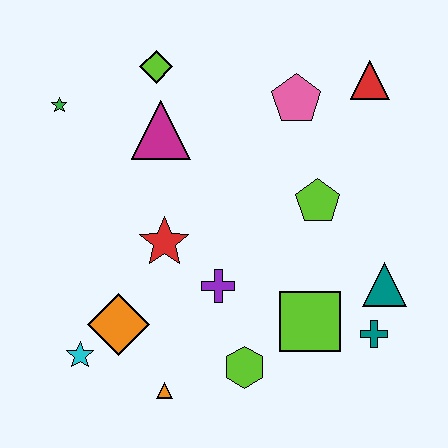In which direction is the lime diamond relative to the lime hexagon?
The lime diamond is above the lime hexagon.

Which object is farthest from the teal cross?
The green star is farthest from the teal cross.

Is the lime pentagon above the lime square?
Yes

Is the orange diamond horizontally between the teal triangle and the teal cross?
No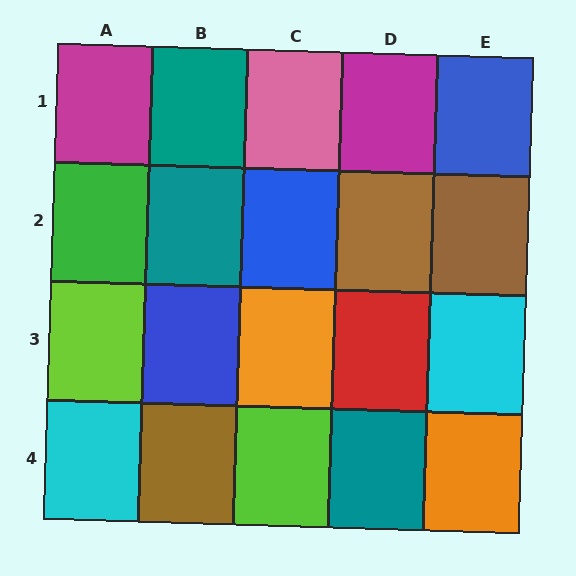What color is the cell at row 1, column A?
Magenta.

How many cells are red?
1 cell is red.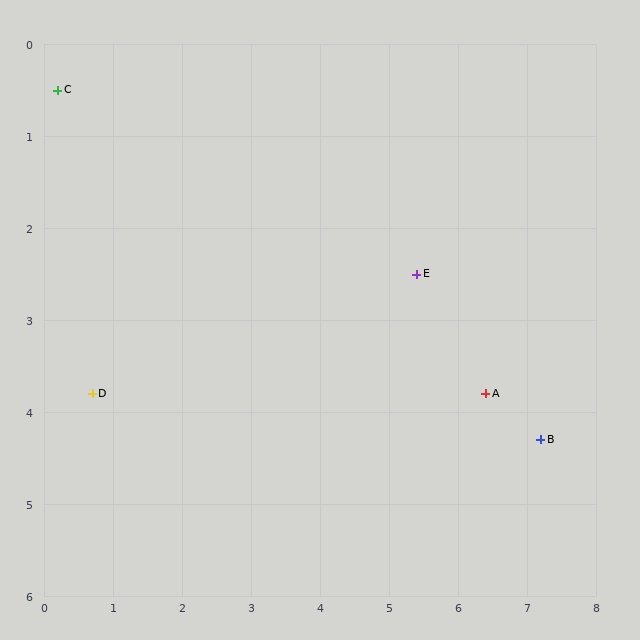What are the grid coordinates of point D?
Point D is at approximately (0.7, 3.8).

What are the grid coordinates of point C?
Point C is at approximately (0.2, 0.5).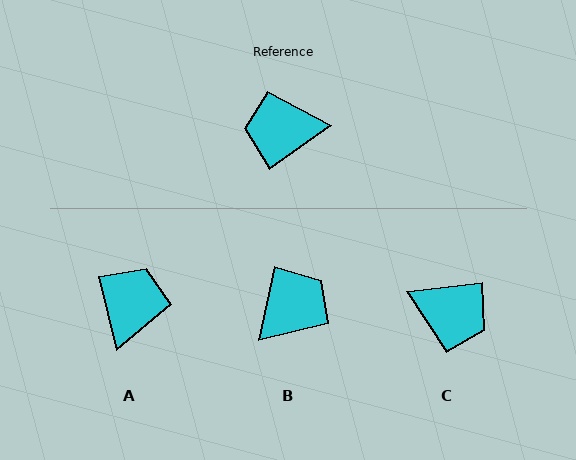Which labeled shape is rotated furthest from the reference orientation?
C, about 151 degrees away.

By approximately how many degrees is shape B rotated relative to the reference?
Approximately 138 degrees clockwise.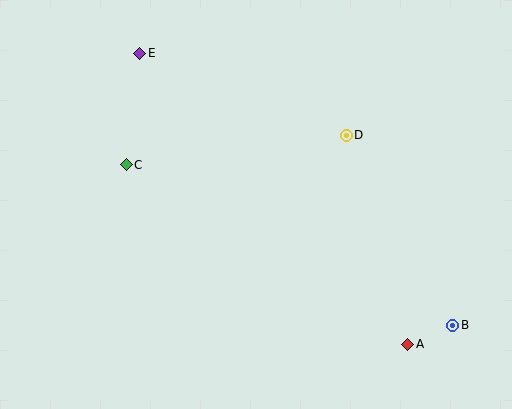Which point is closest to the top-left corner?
Point E is closest to the top-left corner.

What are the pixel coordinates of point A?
Point A is at (408, 344).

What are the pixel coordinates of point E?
Point E is at (140, 53).